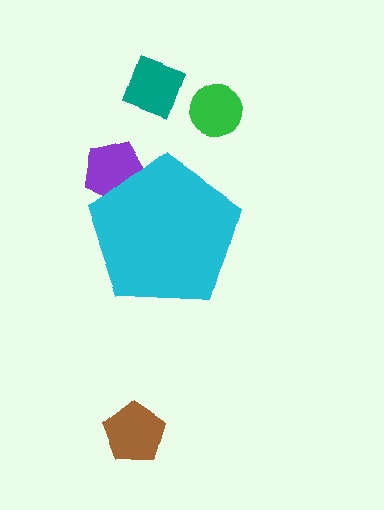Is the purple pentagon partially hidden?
Yes, the purple pentagon is partially hidden behind the cyan pentagon.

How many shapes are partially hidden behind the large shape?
1 shape is partially hidden.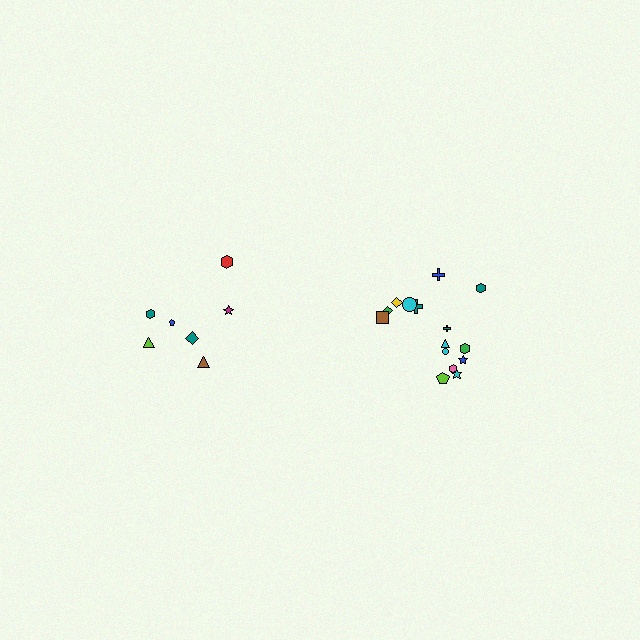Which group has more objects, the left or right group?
The right group.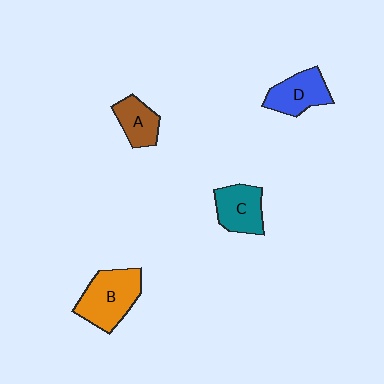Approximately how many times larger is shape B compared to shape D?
Approximately 1.4 times.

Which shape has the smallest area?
Shape A (brown).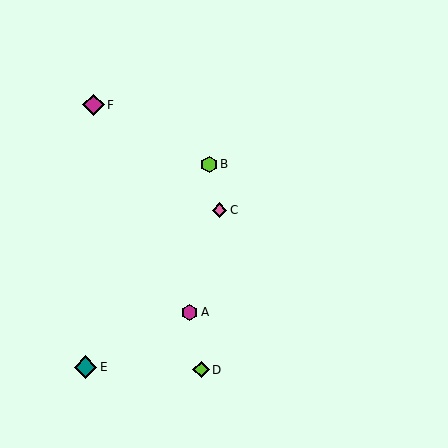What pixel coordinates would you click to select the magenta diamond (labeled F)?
Click at (93, 105) to select the magenta diamond F.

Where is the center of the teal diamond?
The center of the teal diamond is at (85, 367).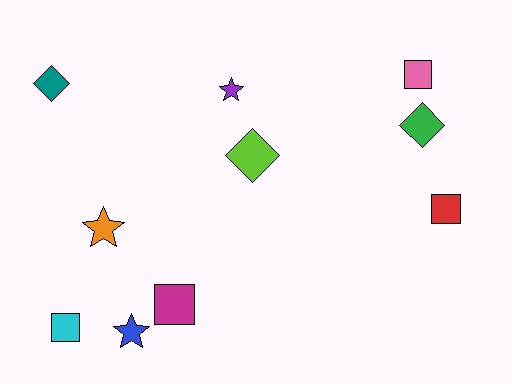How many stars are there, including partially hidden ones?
There are 3 stars.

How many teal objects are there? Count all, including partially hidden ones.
There is 1 teal object.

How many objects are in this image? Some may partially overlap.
There are 10 objects.